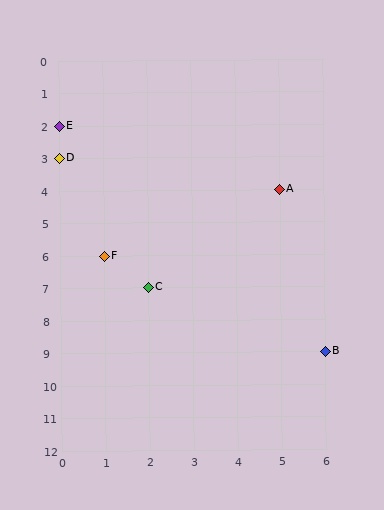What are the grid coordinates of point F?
Point F is at grid coordinates (1, 6).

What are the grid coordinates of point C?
Point C is at grid coordinates (2, 7).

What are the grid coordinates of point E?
Point E is at grid coordinates (0, 2).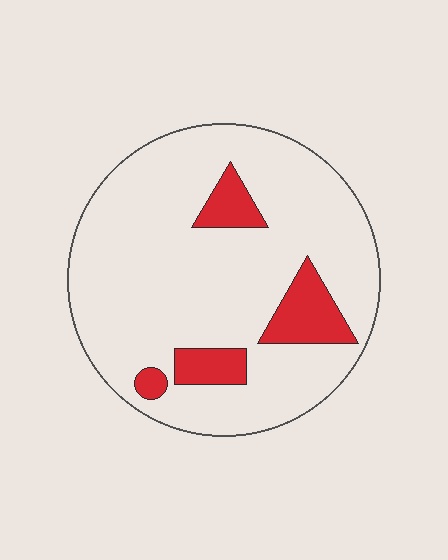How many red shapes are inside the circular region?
4.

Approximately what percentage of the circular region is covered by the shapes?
Approximately 15%.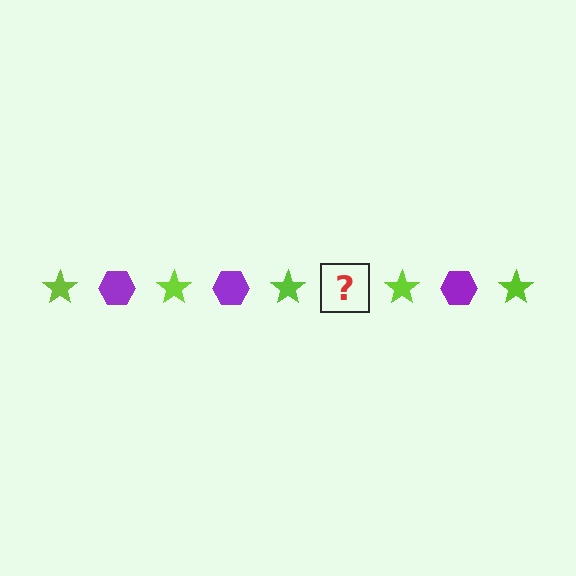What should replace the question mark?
The question mark should be replaced with a purple hexagon.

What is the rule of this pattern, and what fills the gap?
The rule is that the pattern alternates between lime star and purple hexagon. The gap should be filled with a purple hexagon.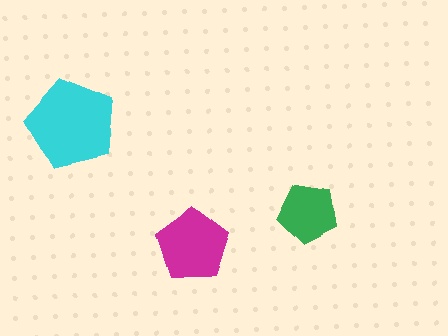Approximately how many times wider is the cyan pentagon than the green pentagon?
About 1.5 times wider.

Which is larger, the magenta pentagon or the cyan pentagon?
The cyan one.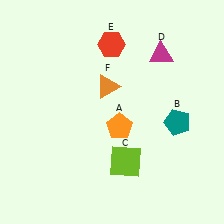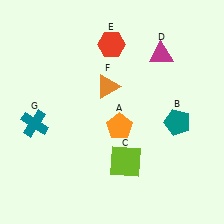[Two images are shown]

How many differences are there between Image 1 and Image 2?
There is 1 difference between the two images.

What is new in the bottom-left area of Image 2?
A teal cross (G) was added in the bottom-left area of Image 2.